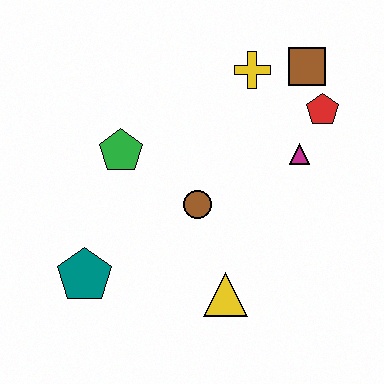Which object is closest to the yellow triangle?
The brown circle is closest to the yellow triangle.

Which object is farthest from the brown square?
The teal pentagon is farthest from the brown square.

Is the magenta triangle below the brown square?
Yes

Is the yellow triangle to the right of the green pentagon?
Yes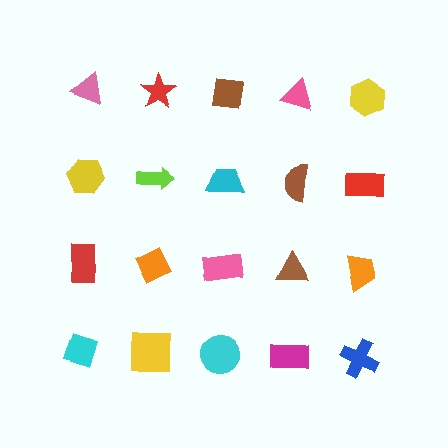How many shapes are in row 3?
5 shapes.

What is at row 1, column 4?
A pink triangle.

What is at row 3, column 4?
A brown triangle.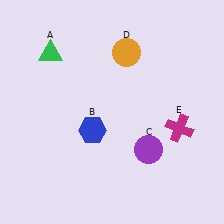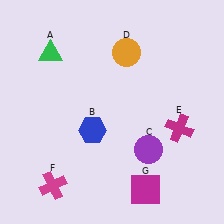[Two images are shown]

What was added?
A magenta cross (F), a magenta square (G) were added in Image 2.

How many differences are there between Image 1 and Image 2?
There are 2 differences between the two images.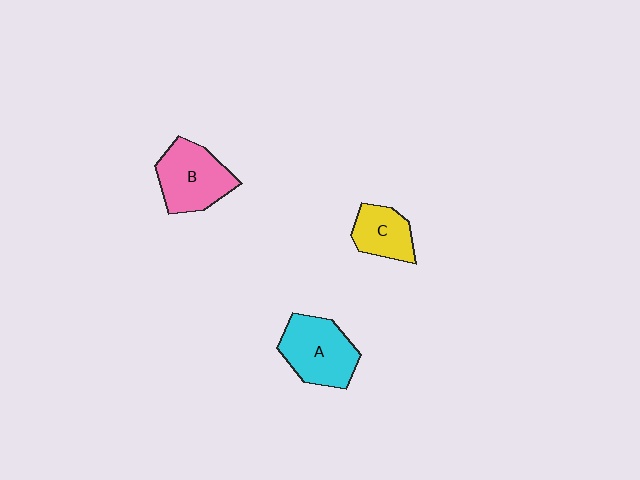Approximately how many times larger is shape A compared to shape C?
Approximately 1.6 times.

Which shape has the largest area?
Shape A (cyan).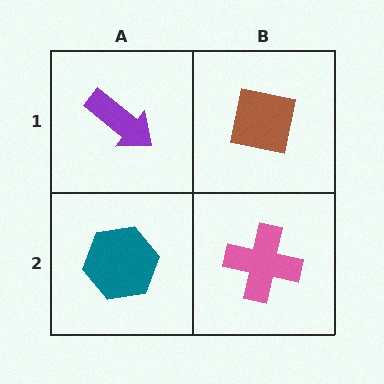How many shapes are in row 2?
2 shapes.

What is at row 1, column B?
A brown square.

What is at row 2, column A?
A teal hexagon.